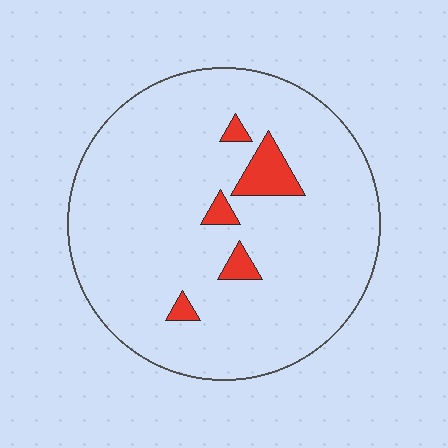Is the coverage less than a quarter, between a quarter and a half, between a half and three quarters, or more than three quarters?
Less than a quarter.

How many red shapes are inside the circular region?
5.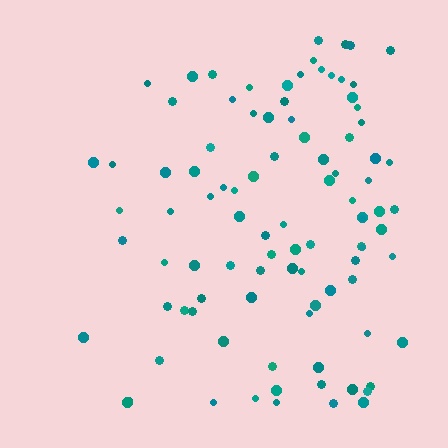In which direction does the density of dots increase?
From left to right, with the right side densest.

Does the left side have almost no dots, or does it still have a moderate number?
Still a moderate number, just noticeably fewer than the right.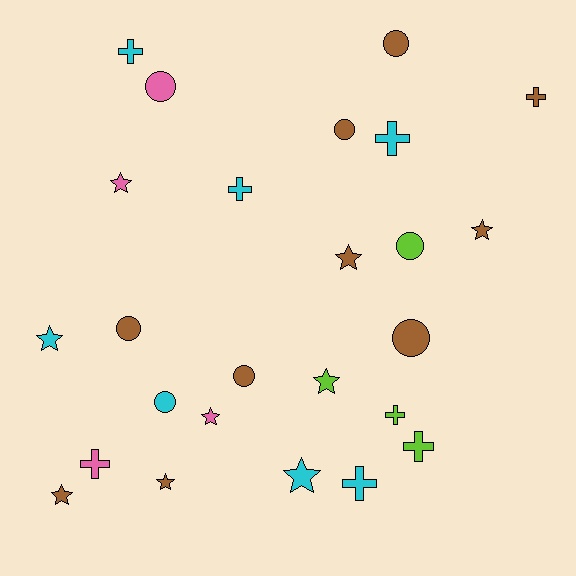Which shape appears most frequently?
Star, with 9 objects.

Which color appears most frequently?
Brown, with 10 objects.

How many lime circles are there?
There is 1 lime circle.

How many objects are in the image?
There are 25 objects.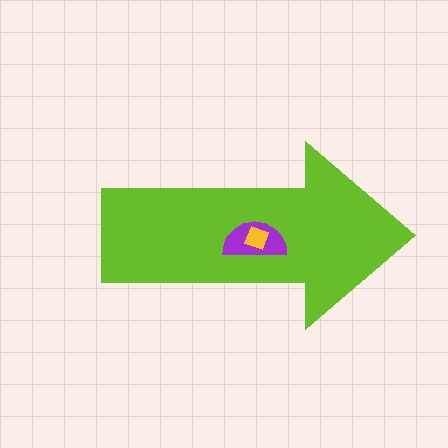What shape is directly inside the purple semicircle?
The yellow diamond.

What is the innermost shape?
The yellow diamond.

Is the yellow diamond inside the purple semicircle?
Yes.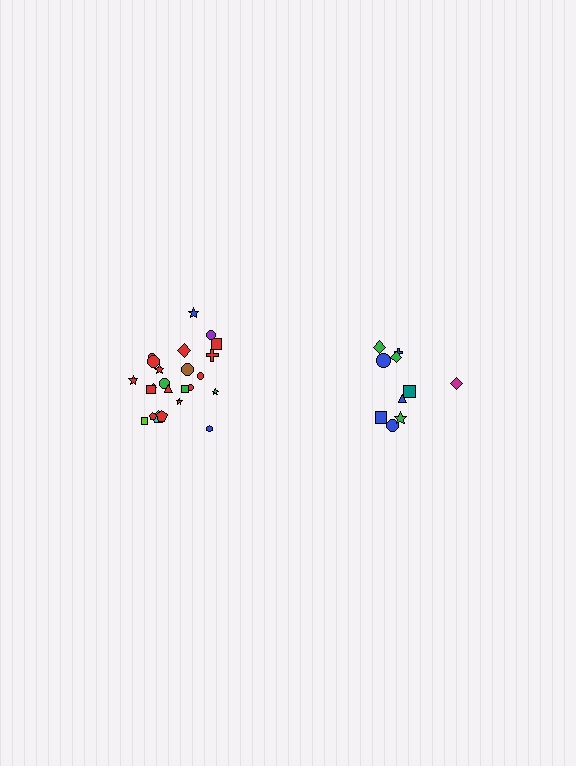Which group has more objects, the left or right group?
The left group.